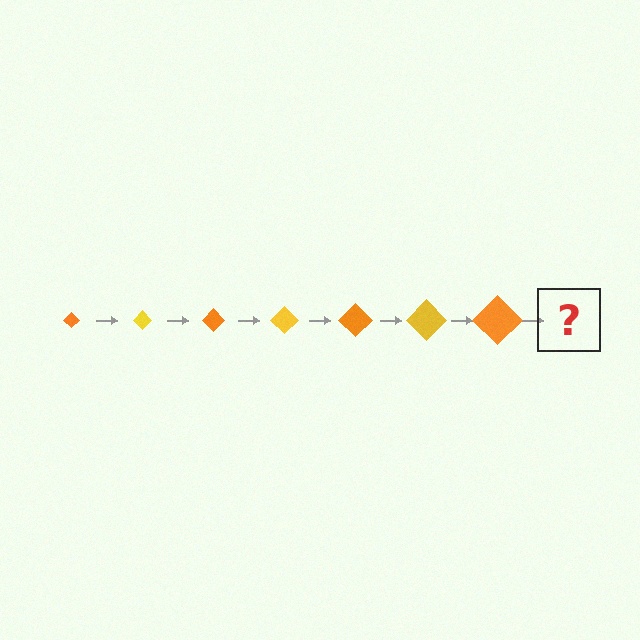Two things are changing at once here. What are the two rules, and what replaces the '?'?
The two rules are that the diamond grows larger each step and the color cycles through orange and yellow. The '?' should be a yellow diamond, larger than the previous one.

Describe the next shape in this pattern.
It should be a yellow diamond, larger than the previous one.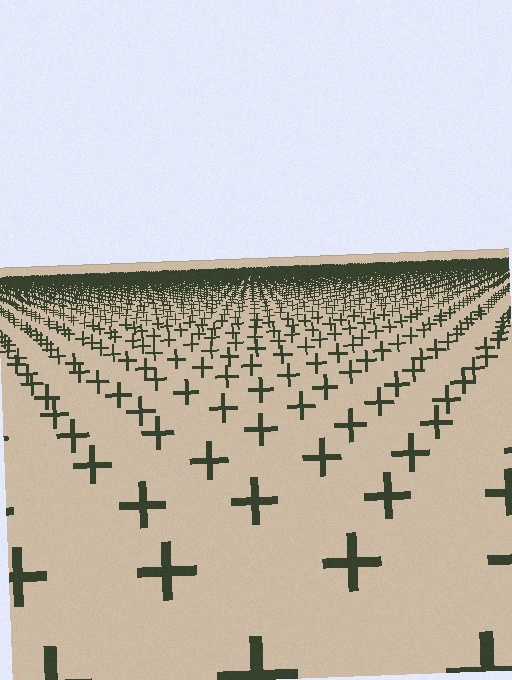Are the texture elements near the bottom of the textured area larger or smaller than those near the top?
Larger. Near the bottom, elements are closer to the viewer and appear at a bigger on-screen size.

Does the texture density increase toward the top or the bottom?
Density increases toward the top.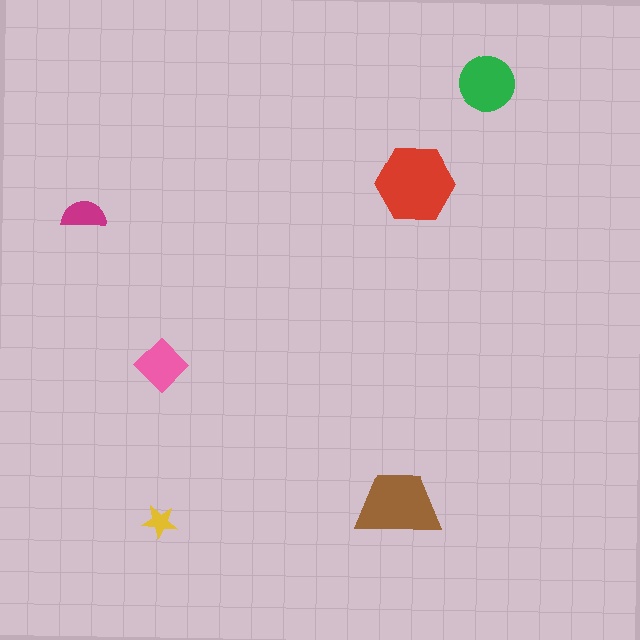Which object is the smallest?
The yellow star.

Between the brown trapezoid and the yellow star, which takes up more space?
The brown trapezoid.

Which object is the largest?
The red hexagon.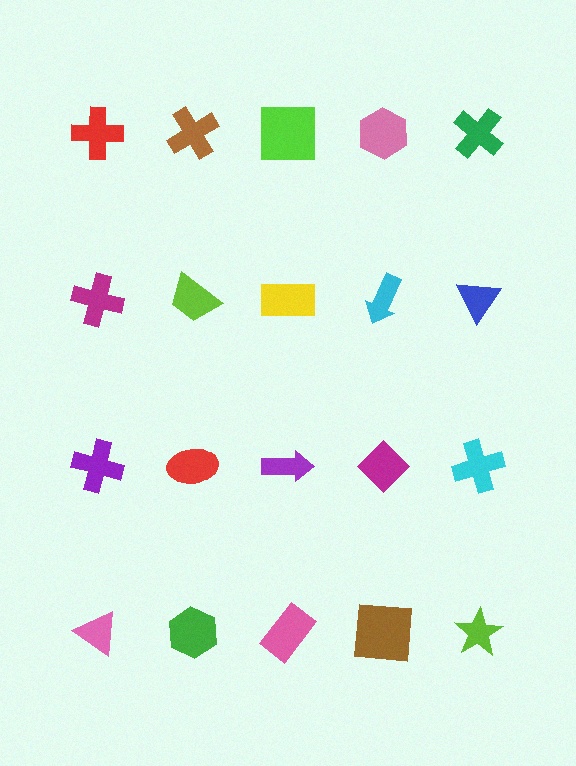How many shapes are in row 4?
5 shapes.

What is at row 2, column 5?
A blue triangle.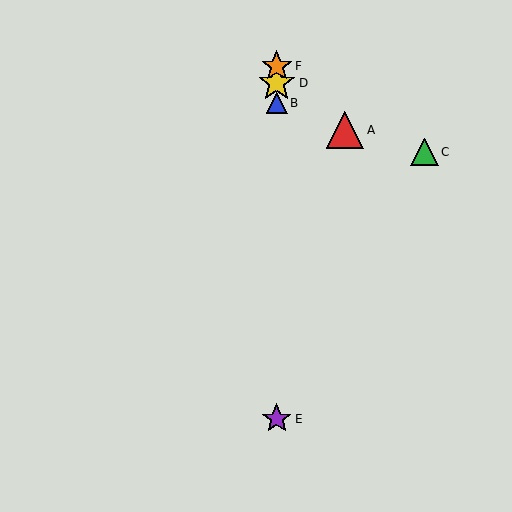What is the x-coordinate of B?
Object B is at x≈277.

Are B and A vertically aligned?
No, B is at x≈277 and A is at x≈345.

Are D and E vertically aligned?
Yes, both are at x≈277.